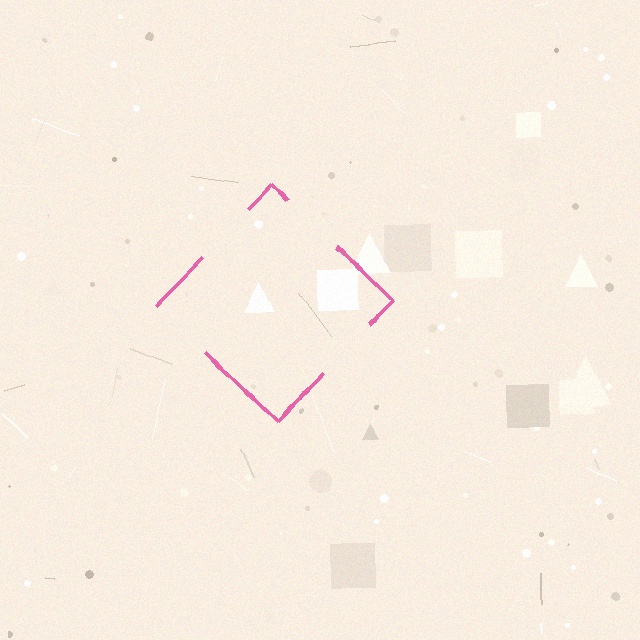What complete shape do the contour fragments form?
The contour fragments form a diamond.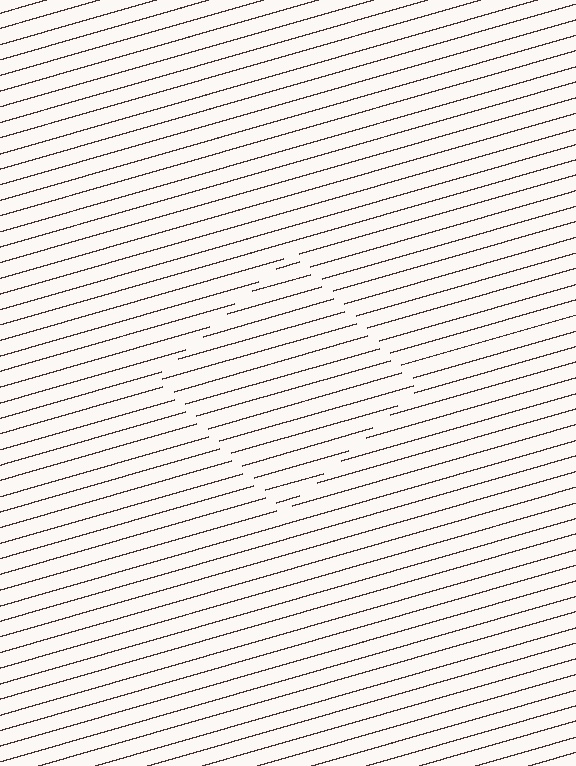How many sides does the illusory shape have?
4 sides — the line-ends trace a square.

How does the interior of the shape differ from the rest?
The interior of the shape contains the same grating, shifted by half a period — the contour is defined by the phase discontinuity where line-ends from the inner and outer gratings abut.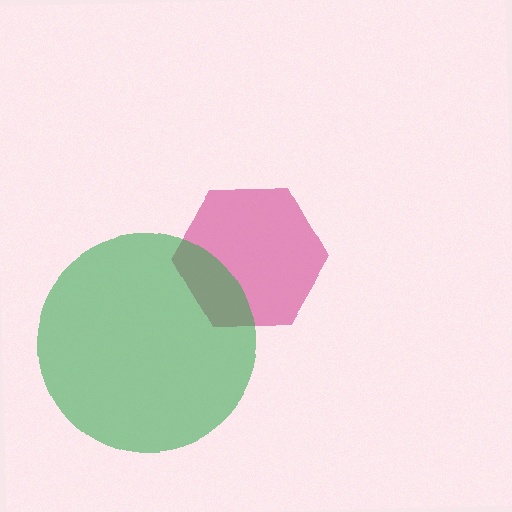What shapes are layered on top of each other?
The layered shapes are: a magenta hexagon, a green circle.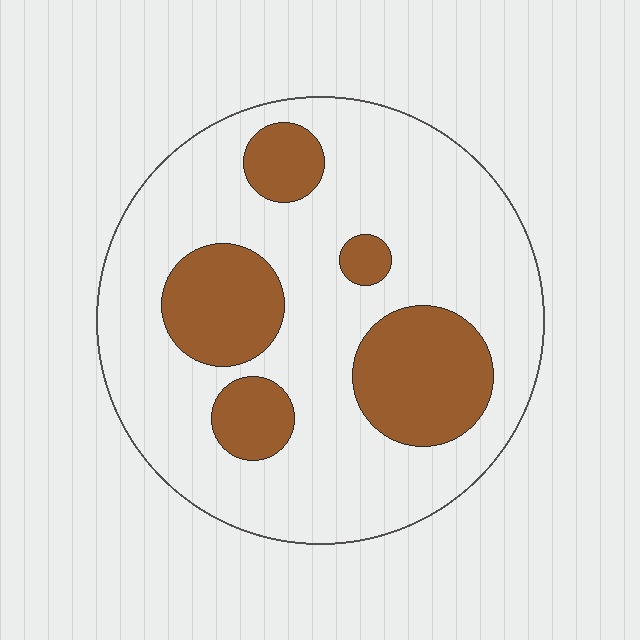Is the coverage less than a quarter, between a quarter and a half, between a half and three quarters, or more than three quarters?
Between a quarter and a half.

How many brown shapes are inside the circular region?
5.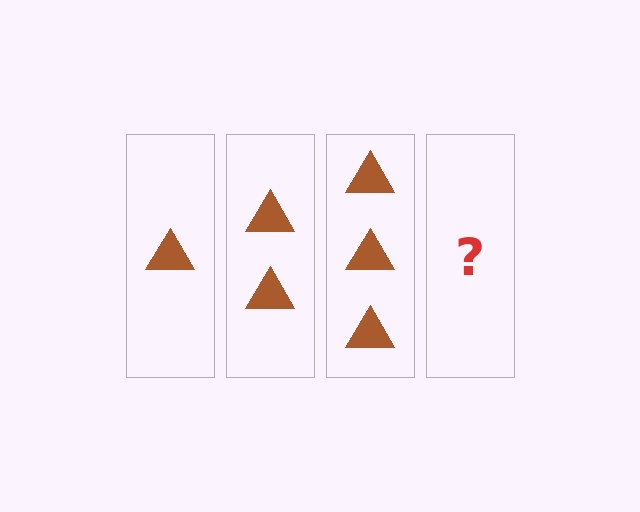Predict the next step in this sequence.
The next step is 4 triangles.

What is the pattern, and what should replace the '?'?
The pattern is that each step adds one more triangle. The '?' should be 4 triangles.